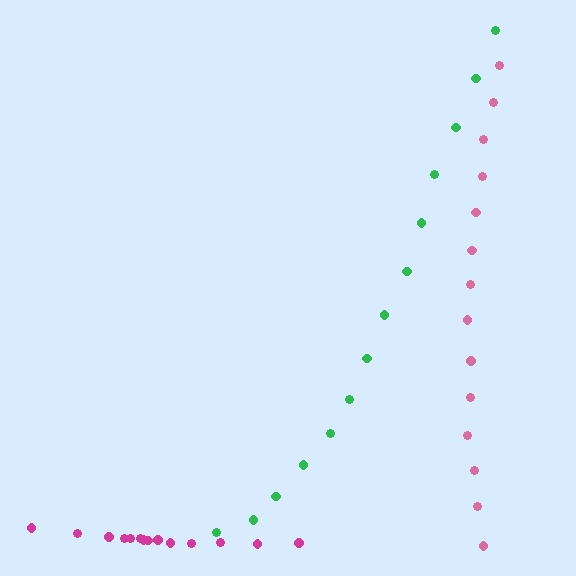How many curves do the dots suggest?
There are 3 distinct paths.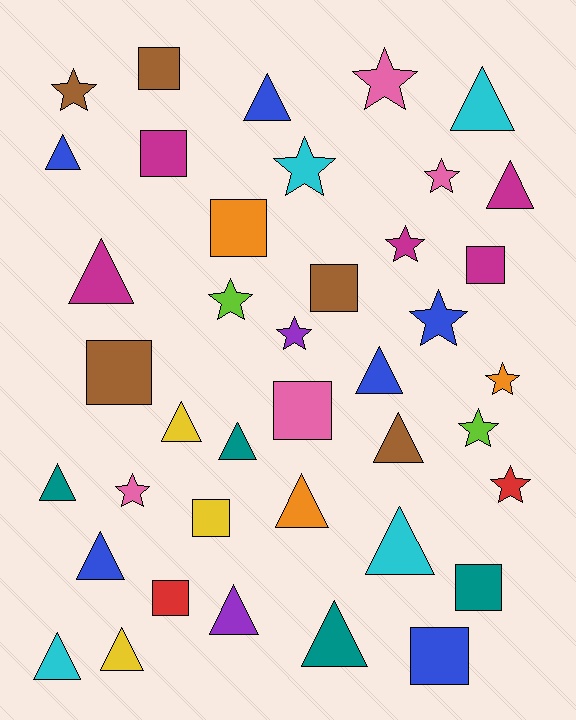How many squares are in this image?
There are 11 squares.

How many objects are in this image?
There are 40 objects.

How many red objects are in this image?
There are 2 red objects.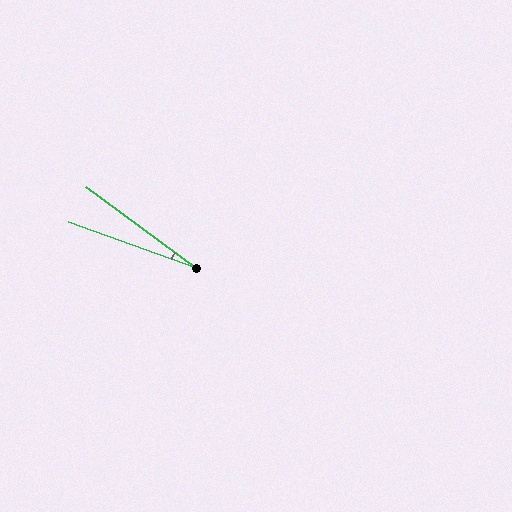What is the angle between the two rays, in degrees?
Approximately 17 degrees.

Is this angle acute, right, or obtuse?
It is acute.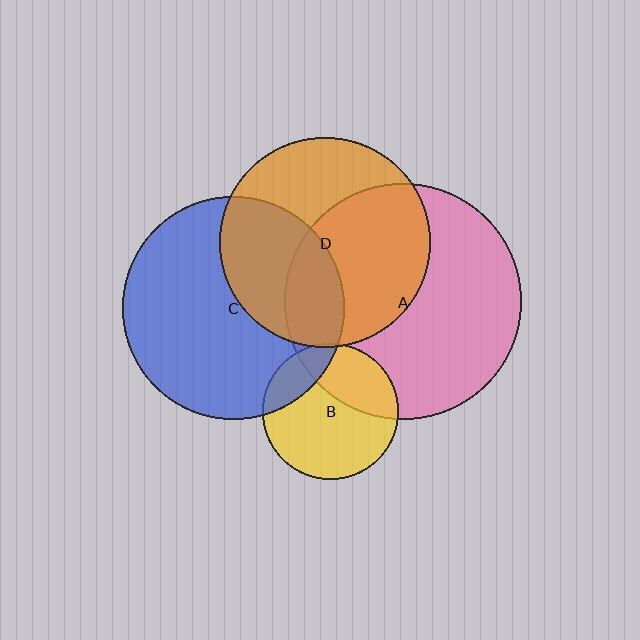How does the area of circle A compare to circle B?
Approximately 3.0 times.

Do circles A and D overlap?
Yes.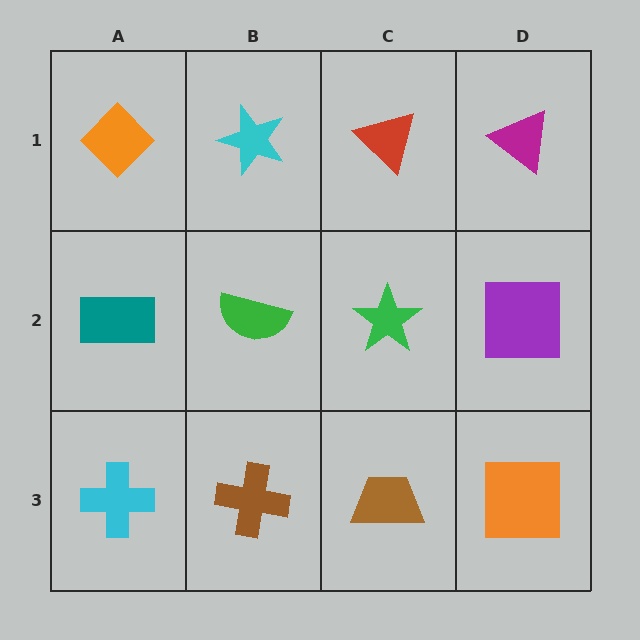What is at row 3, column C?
A brown trapezoid.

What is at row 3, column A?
A cyan cross.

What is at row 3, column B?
A brown cross.